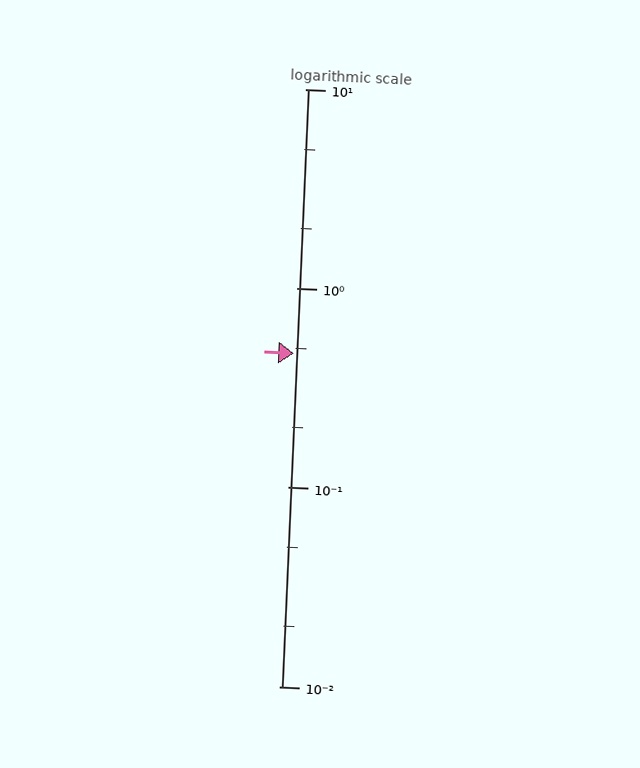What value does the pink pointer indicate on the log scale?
The pointer indicates approximately 0.47.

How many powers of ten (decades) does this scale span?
The scale spans 3 decades, from 0.01 to 10.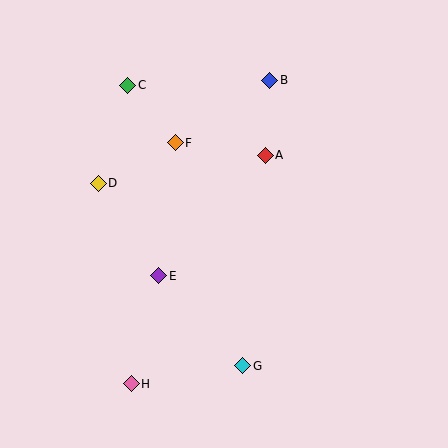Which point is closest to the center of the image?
Point A at (265, 155) is closest to the center.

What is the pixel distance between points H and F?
The distance between H and F is 245 pixels.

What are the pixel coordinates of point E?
Point E is at (159, 276).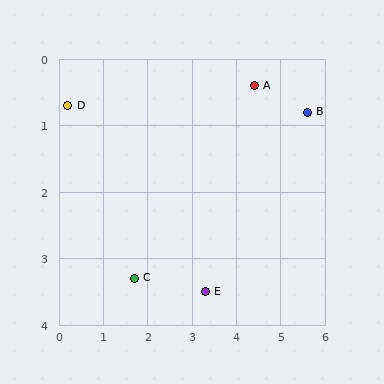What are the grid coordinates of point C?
Point C is at approximately (1.7, 3.3).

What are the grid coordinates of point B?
Point B is at approximately (5.6, 0.8).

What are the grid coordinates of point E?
Point E is at approximately (3.3, 3.5).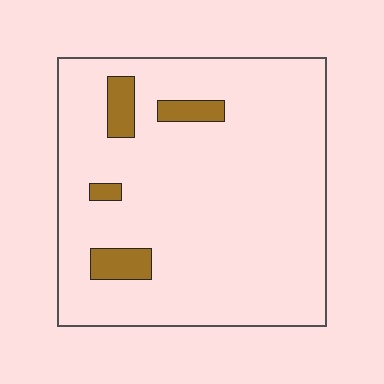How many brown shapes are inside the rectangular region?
4.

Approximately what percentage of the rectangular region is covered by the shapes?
Approximately 10%.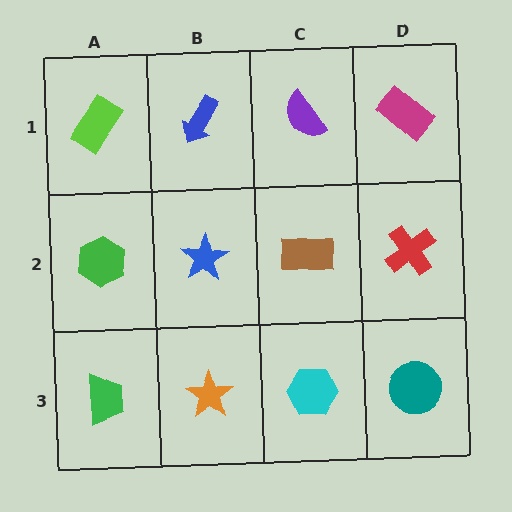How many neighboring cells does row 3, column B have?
3.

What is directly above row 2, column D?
A magenta rectangle.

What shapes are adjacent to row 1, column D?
A red cross (row 2, column D), a purple semicircle (row 1, column C).